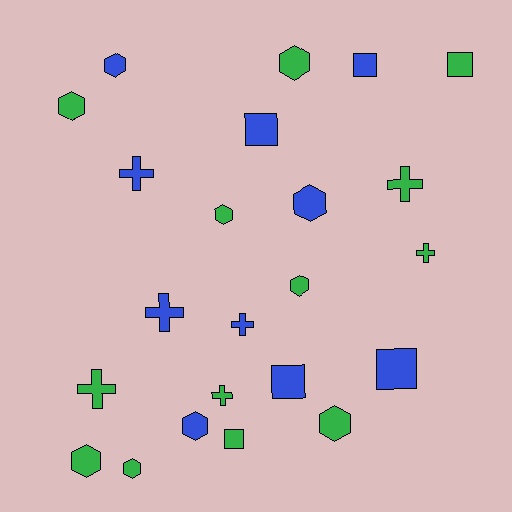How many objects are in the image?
There are 23 objects.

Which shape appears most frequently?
Hexagon, with 10 objects.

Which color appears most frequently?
Green, with 13 objects.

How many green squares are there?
There are 2 green squares.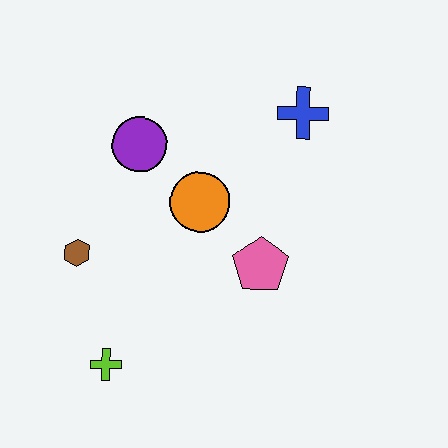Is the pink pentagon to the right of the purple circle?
Yes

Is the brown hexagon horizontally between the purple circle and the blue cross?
No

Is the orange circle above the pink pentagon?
Yes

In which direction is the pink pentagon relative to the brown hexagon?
The pink pentagon is to the right of the brown hexagon.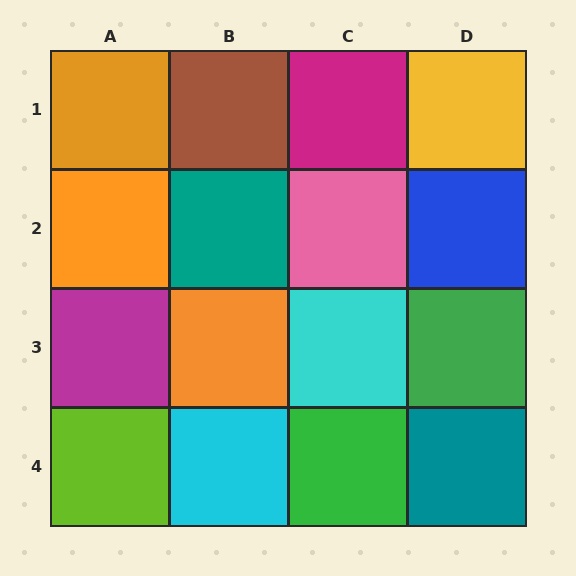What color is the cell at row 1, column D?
Yellow.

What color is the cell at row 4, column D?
Teal.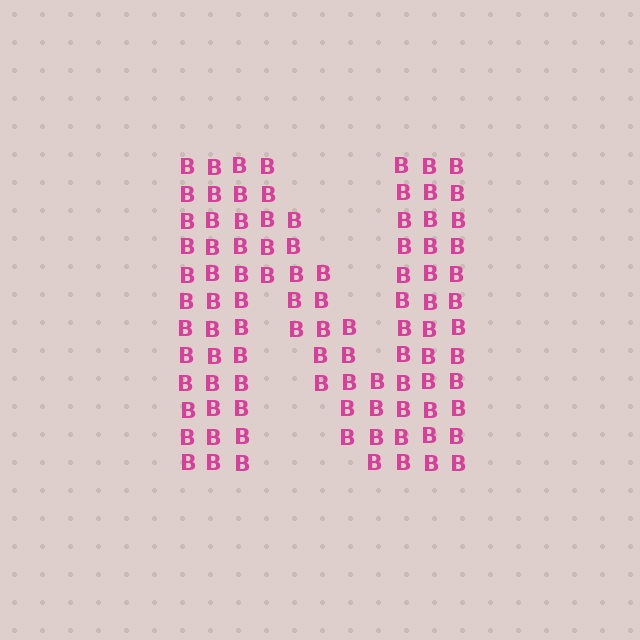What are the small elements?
The small elements are letter B's.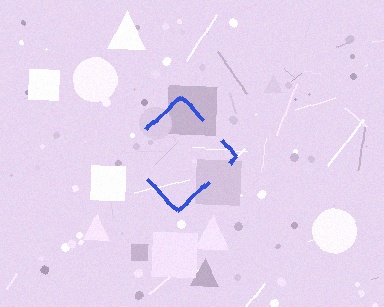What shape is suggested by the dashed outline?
The dashed outline suggests a diamond.